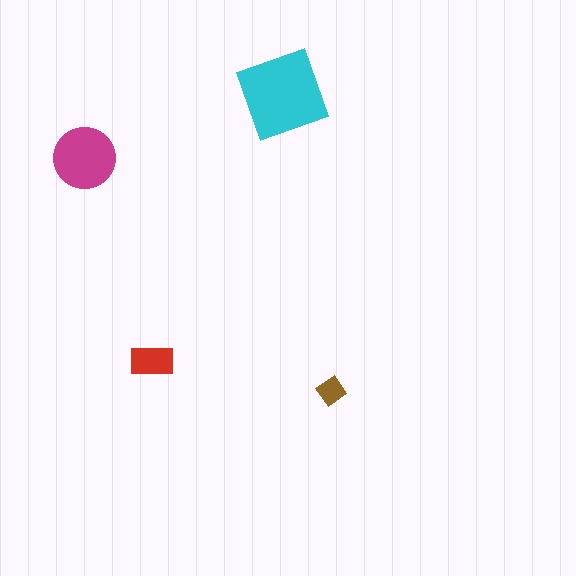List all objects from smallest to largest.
The brown diamond, the red rectangle, the magenta circle, the cyan square.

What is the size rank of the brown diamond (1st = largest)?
4th.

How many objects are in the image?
There are 4 objects in the image.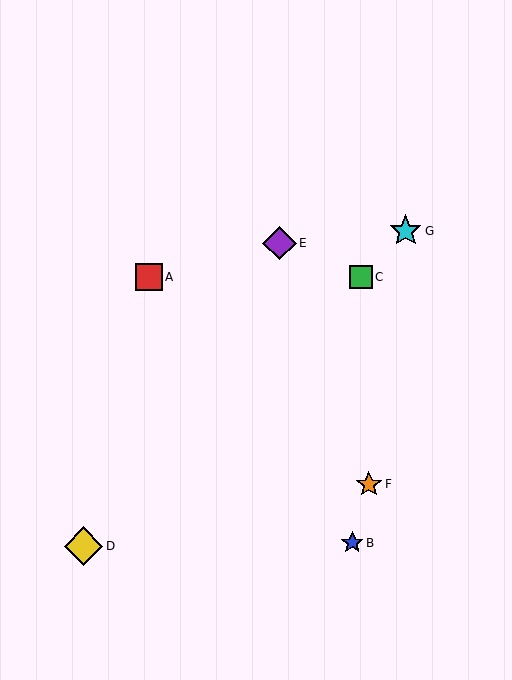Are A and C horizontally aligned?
Yes, both are at y≈277.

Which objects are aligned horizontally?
Objects A, C are aligned horizontally.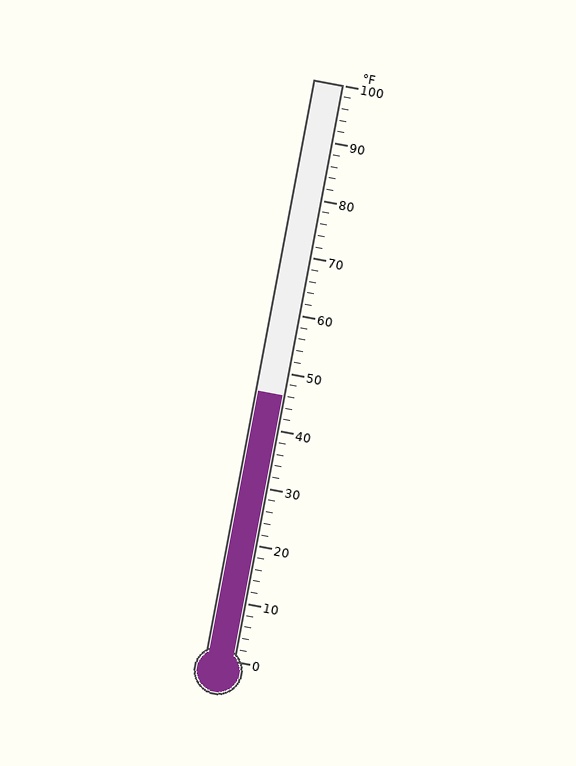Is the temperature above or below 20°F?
The temperature is above 20°F.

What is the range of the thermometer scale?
The thermometer scale ranges from 0°F to 100°F.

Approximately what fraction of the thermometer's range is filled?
The thermometer is filled to approximately 45% of its range.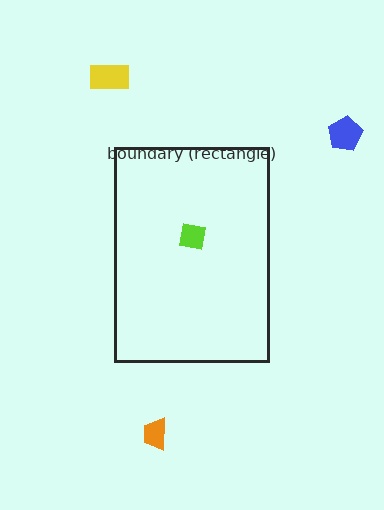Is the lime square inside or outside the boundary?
Inside.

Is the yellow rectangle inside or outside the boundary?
Outside.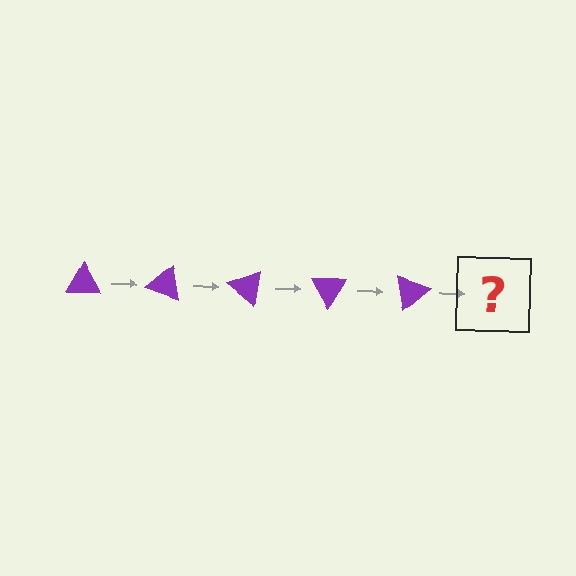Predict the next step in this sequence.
The next step is a purple triangle rotated 100 degrees.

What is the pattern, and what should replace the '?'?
The pattern is that the triangle rotates 20 degrees each step. The '?' should be a purple triangle rotated 100 degrees.